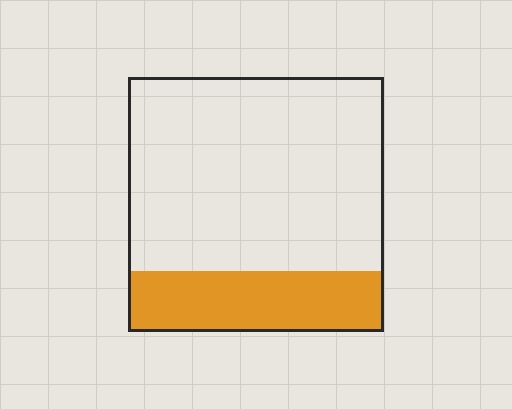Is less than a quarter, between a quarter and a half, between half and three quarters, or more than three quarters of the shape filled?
Less than a quarter.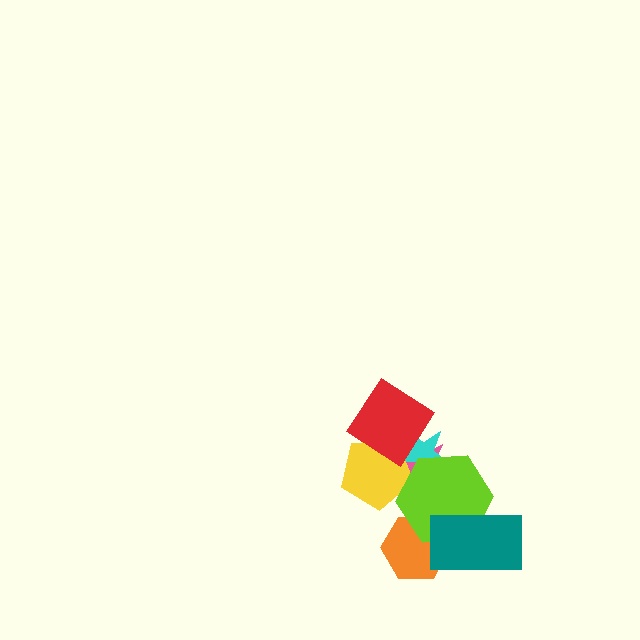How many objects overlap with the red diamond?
3 objects overlap with the red diamond.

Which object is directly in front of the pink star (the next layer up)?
The cyan star is directly in front of the pink star.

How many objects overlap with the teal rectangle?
2 objects overlap with the teal rectangle.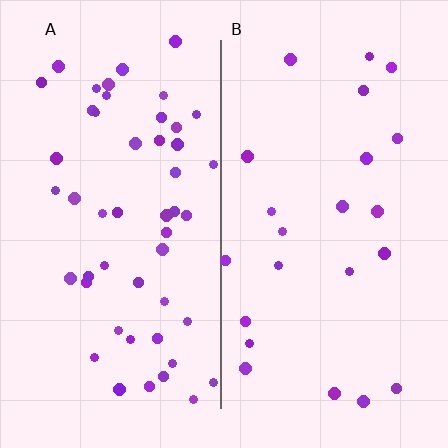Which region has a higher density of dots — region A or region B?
A (the left).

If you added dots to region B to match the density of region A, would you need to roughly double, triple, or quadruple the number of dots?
Approximately double.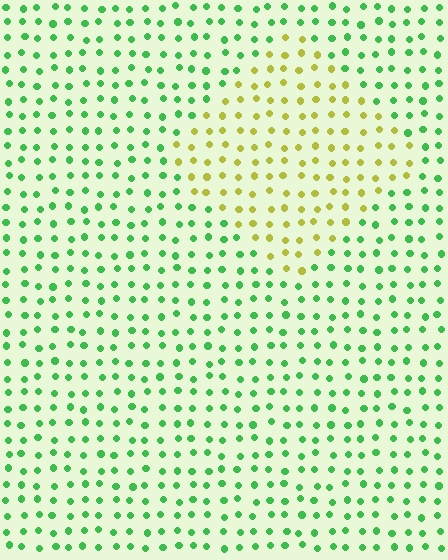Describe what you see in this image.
The image is filled with small green elements in a uniform arrangement. A diamond-shaped region is visible where the elements are tinted to a slightly different hue, forming a subtle color boundary.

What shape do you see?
I see a diamond.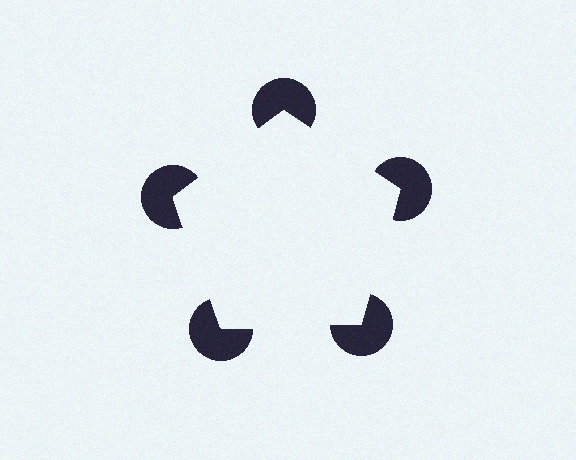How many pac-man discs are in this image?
There are 5 — one at each vertex of the illusory pentagon.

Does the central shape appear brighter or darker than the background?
It typically appears slightly brighter than the background, even though no actual brightness change is drawn.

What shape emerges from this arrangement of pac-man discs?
An illusory pentagon — its edges are inferred from the aligned wedge cuts in the pac-man discs, not physically drawn.